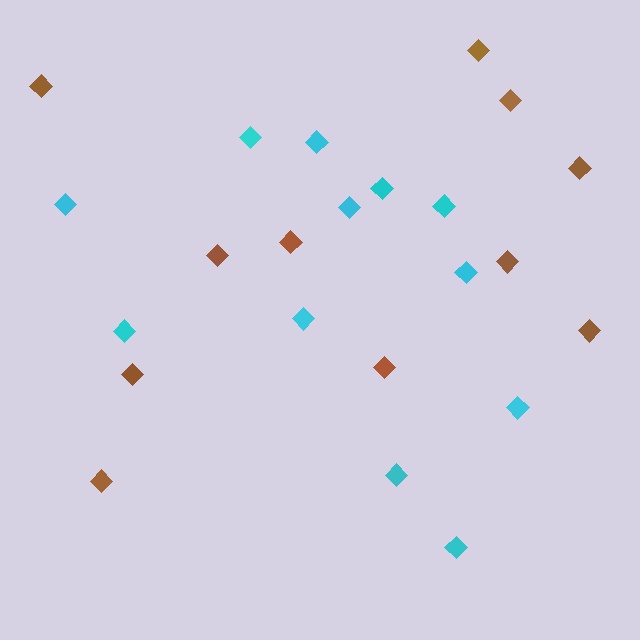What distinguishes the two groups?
There are 2 groups: one group of brown diamonds (11) and one group of cyan diamonds (12).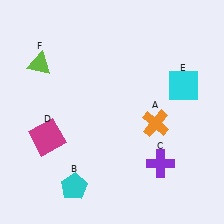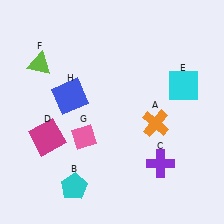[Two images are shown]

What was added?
A pink diamond (G), a blue square (H) were added in Image 2.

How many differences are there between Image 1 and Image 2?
There are 2 differences between the two images.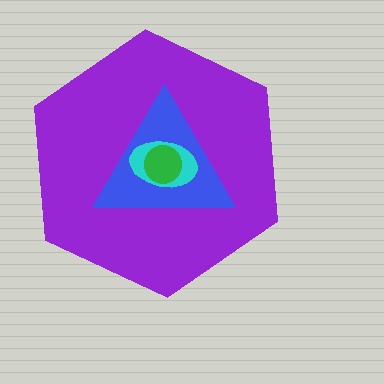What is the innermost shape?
The green circle.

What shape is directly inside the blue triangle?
The cyan ellipse.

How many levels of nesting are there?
4.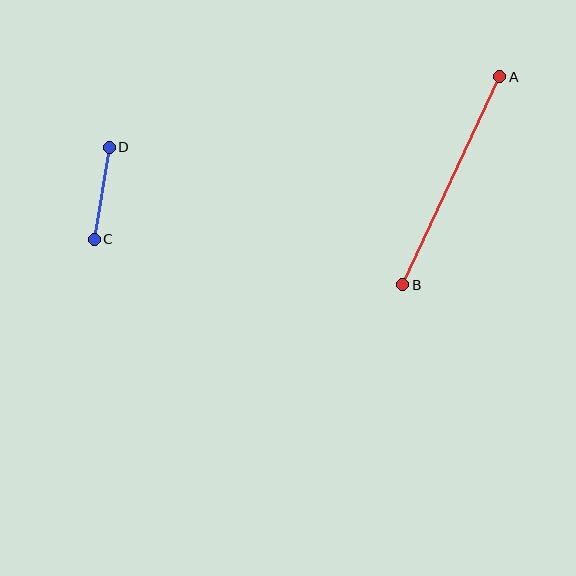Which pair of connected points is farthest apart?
Points A and B are farthest apart.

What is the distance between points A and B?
The distance is approximately 229 pixels.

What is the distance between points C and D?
The distance is approximately 93 pixels.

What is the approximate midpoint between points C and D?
The midpoint is at approximately (102, 193) pixels.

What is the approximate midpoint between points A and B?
The midpoint is at approximately (451, 181) pixels.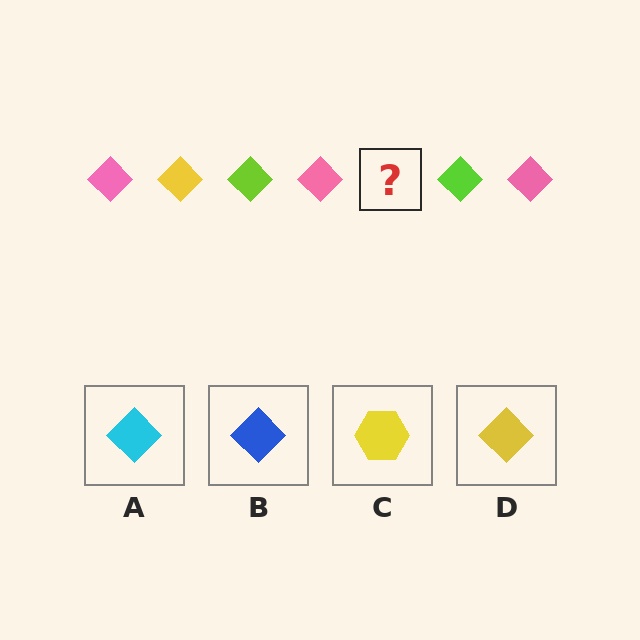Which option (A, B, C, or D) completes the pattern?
D.